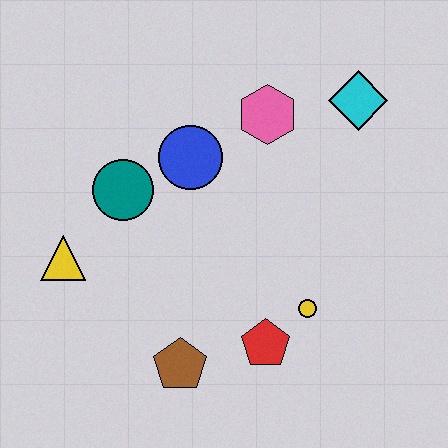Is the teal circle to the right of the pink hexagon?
No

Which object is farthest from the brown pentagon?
The cyan diamond is farthest from the brown pentagon.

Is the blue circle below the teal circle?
No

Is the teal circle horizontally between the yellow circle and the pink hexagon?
No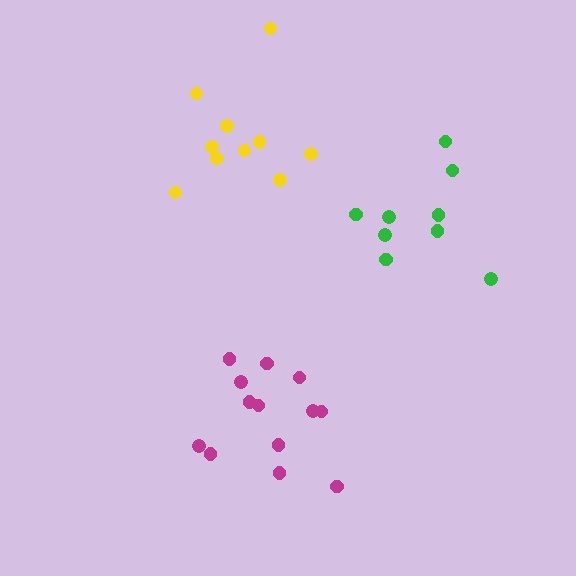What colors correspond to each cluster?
The clusters are colored: yellow, green, magenta.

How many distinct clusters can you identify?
There are 3 distinct clusters.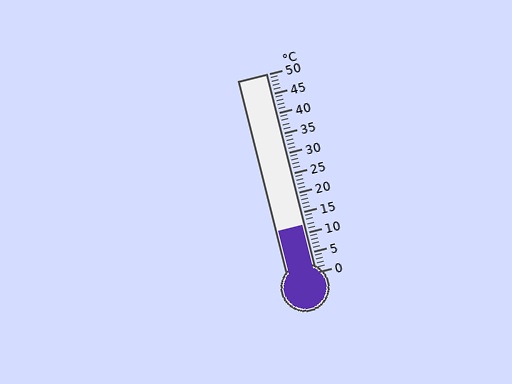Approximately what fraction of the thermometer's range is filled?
The thermometer is filled to approximately 25% of its range.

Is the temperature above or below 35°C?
The temperature is below 35°C.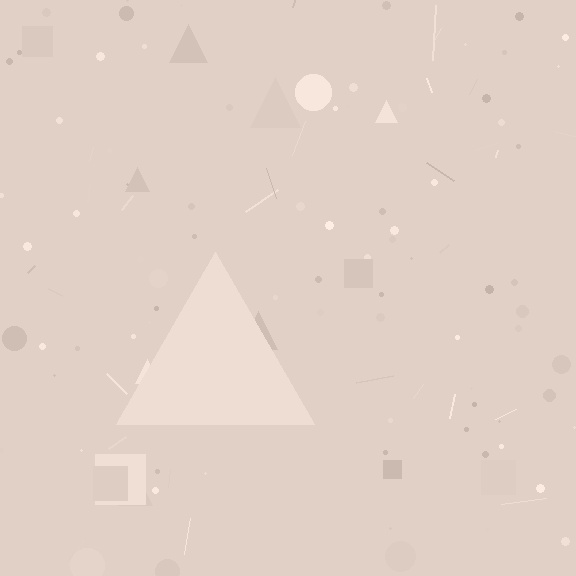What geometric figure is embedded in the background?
A triangle is embedded in the background.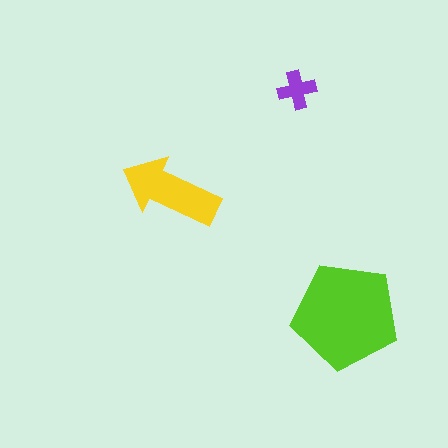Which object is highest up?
The purple cross is topmost.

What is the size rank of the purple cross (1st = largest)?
3rd.